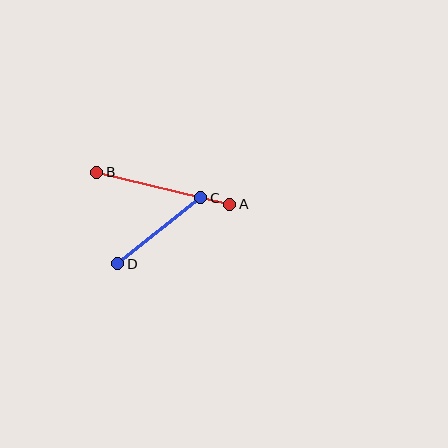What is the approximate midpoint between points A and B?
The midpoint is at approximately (163, 188) pixels.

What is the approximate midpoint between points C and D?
The midpoint is at approximately (159, 231) pixels.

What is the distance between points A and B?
The distance is approximately 137 pixels.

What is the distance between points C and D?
The distance is approximately 106 pixels.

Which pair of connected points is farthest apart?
Points A and B are farthest apart.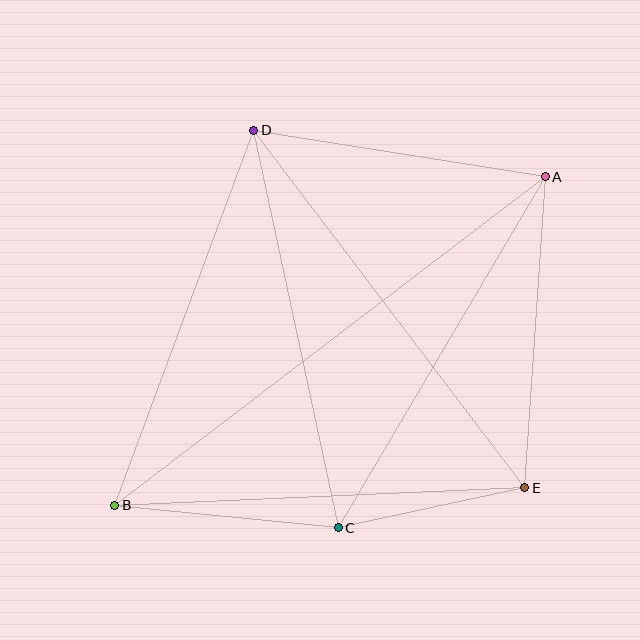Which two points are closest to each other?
Points C and E are closest to each other.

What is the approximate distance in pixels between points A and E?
The distance between A and E is approximately 312 pixels.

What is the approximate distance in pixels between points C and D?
The distance between C and D is approximately 406 pixels.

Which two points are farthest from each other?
Points A and B are farthest from each other.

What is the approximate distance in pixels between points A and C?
The distance between A and C is approximately 407 pixels.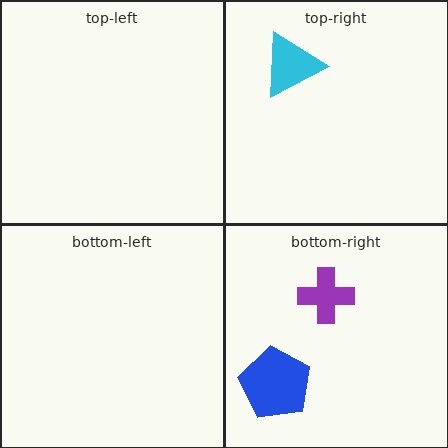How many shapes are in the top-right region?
1.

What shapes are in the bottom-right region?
The blue pentagon, the purple cross.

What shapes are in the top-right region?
The cyan triangle.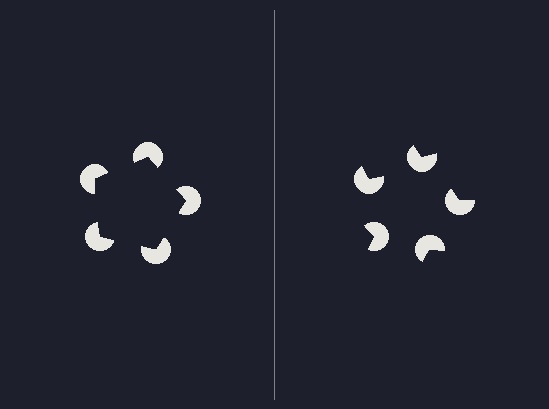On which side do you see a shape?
An illusory pentagon appears on the left side. On the right side the wedge cuts are rotated, so no coherent shape forms.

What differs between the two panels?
The pac-man discs are positioned identically on both sides; only the wedge orientations differ. On the left they align to a pentagon; on the right they are misaligned.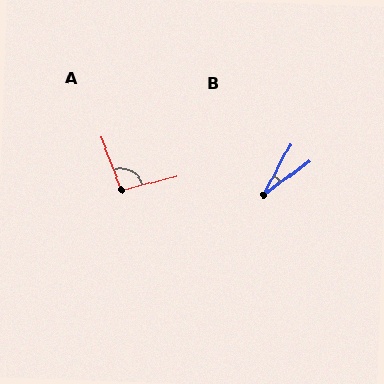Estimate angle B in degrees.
Approximately 26 degrees.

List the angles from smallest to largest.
B (26°), A (96°).